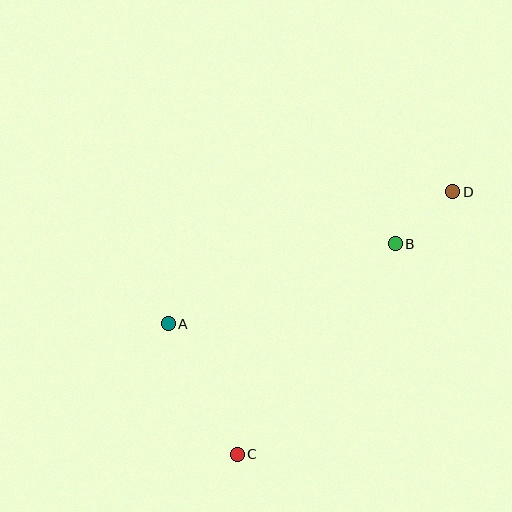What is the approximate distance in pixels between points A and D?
The distance between A and D is approximately 314 pixels.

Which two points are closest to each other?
Points B and D are closest to each other.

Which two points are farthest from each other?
Points C and D are farthest from each other.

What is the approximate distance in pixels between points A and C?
The distance between A and C is approximately 148 pixels.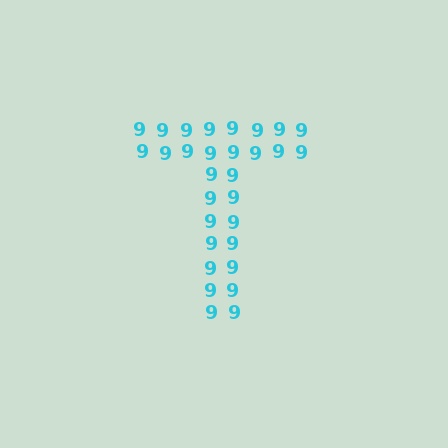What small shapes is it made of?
It is made of small digit 9's.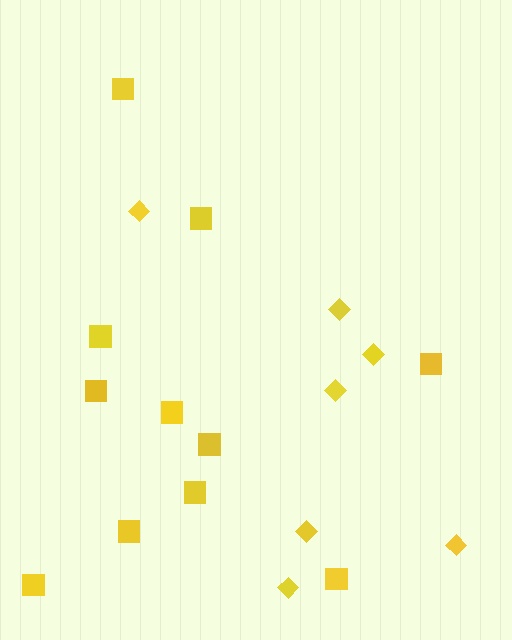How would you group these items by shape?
There are 2 groups: one group of diamonds (7) and one group of squares (11).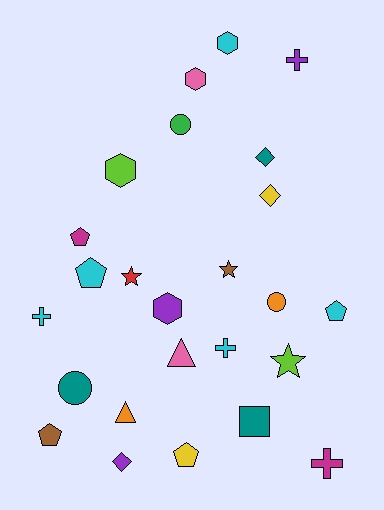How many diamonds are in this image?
There are 3 diamonds.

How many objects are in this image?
There are 25 objects.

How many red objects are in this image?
There is 1 red object.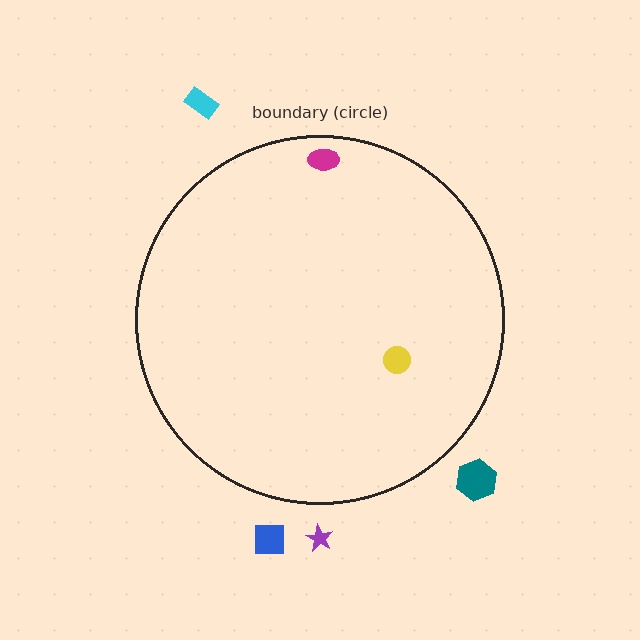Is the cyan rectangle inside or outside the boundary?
Outside.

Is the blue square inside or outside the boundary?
Outside.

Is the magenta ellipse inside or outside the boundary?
Inside.